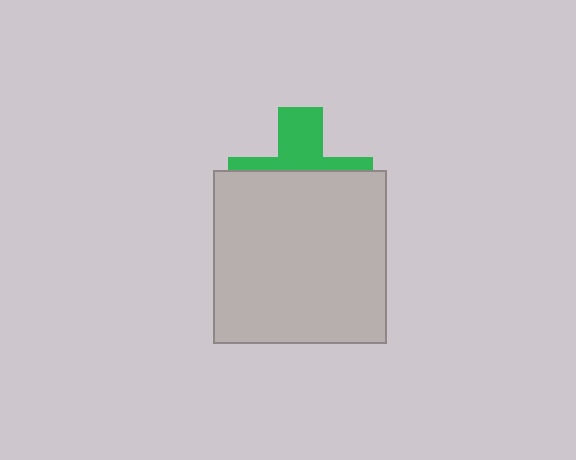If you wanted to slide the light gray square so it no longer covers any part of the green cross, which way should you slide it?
Slide it down — that is the most direct way to separate the two shapes.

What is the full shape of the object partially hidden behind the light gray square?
The partially hidden object is a green cross.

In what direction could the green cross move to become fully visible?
The green cross could move up. That would shift it out from behind the light gray square entirely.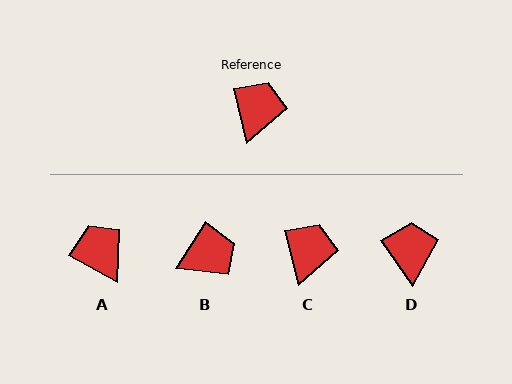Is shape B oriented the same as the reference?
No, it is off by about 47 degrees.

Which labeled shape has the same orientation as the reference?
C.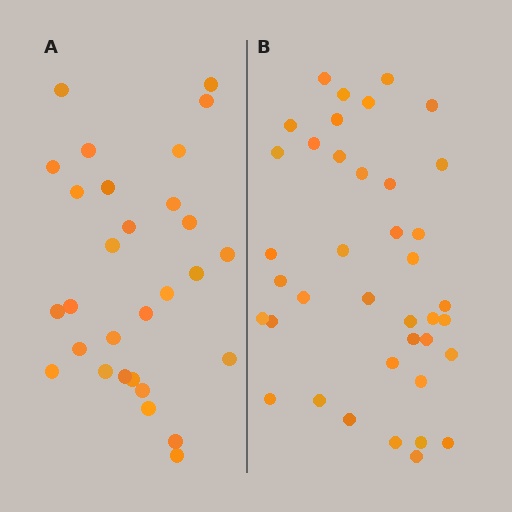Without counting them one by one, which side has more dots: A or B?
Region B (the right region) has more dots.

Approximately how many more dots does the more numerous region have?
Region B has roughly 10 or so more dots than region A.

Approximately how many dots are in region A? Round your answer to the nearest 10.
About 30 dots. (The exact count is 29, which rounds to 30.)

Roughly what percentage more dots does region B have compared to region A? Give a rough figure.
About 35% more.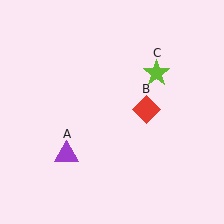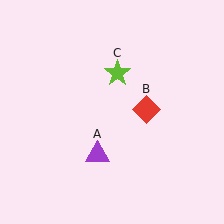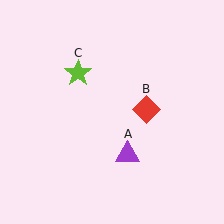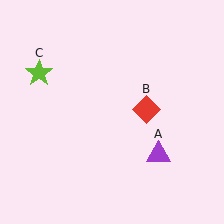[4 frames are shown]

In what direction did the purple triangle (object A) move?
The purple triangle (object A) moved right.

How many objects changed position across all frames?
2 objects changed position: purple triangle (object A), lime star (object C).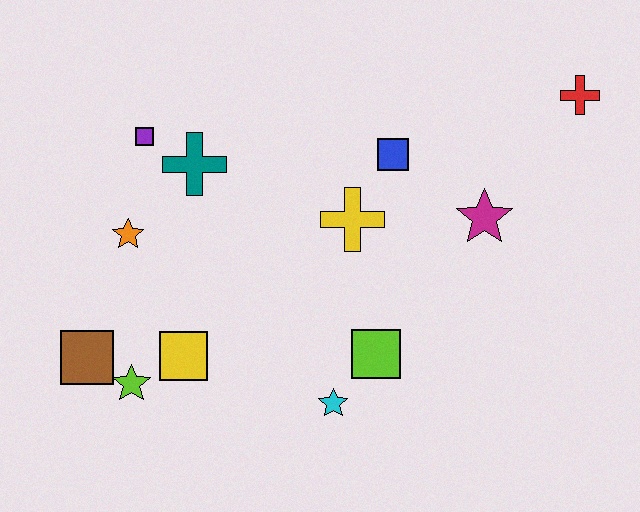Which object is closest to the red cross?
The magenta star is closest to the red cross.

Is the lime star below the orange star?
Yes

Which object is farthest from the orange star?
The red cross is farthest from the orange star.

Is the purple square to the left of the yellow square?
Yes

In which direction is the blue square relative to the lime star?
The blue square is to the right of the lime star.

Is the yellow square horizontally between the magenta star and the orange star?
Yes